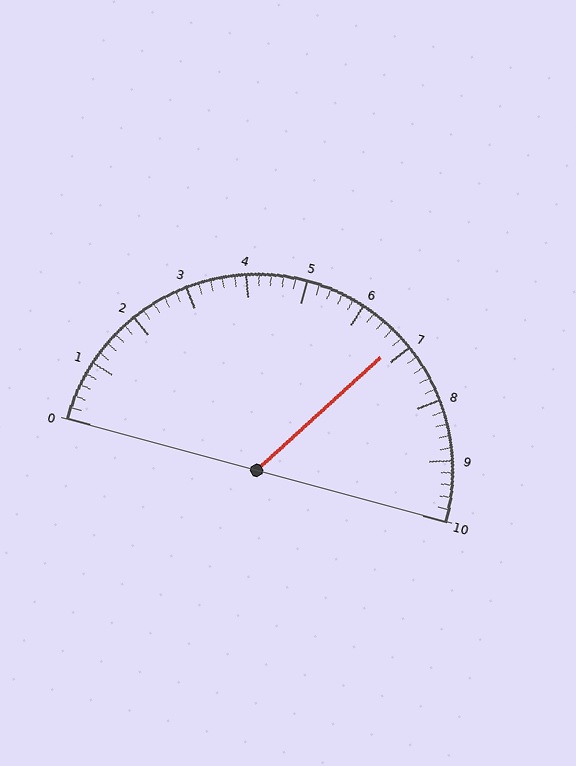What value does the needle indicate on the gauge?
The needle indicates approximately 6.8.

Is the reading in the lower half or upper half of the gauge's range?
The reading is in the upper half of the range (0 to 10).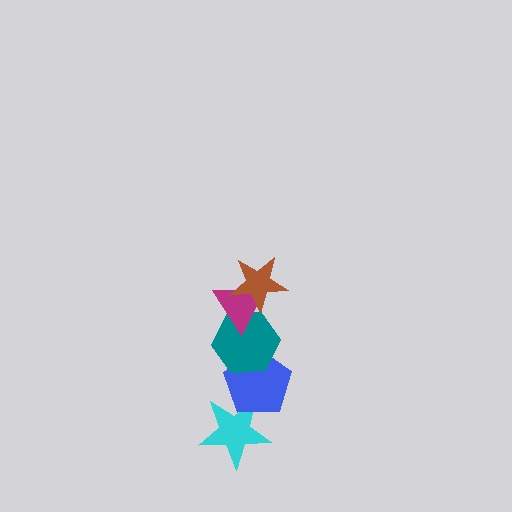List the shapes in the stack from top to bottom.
From top to bottom: the brown star, the magenta triangle, the teal hexagon, the blue pentagon, the cyan star.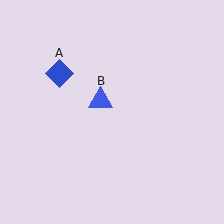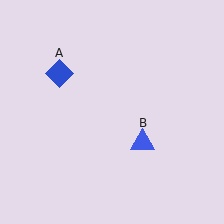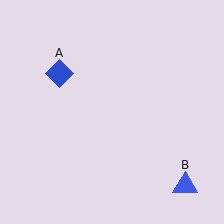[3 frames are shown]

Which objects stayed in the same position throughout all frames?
Blue diamond (object A) remained stationary.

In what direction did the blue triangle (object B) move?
The blue triangle (object B) moved down and to the right.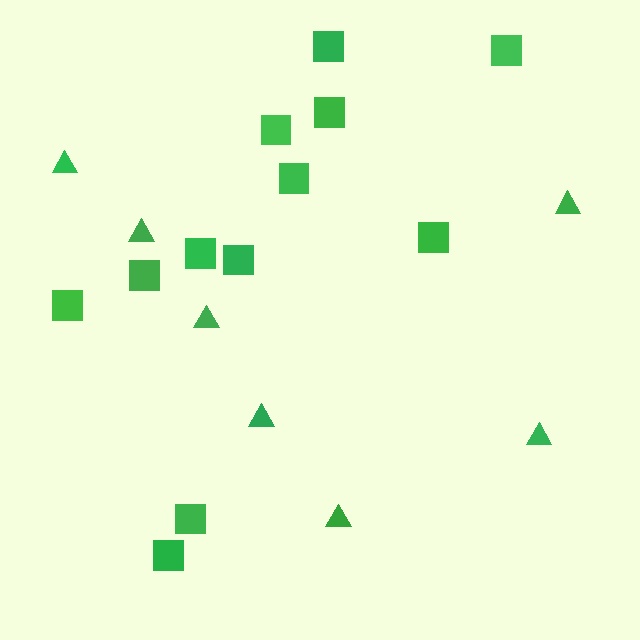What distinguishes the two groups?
There are 2 groups: one group of squares (12) and one group of triangles (7).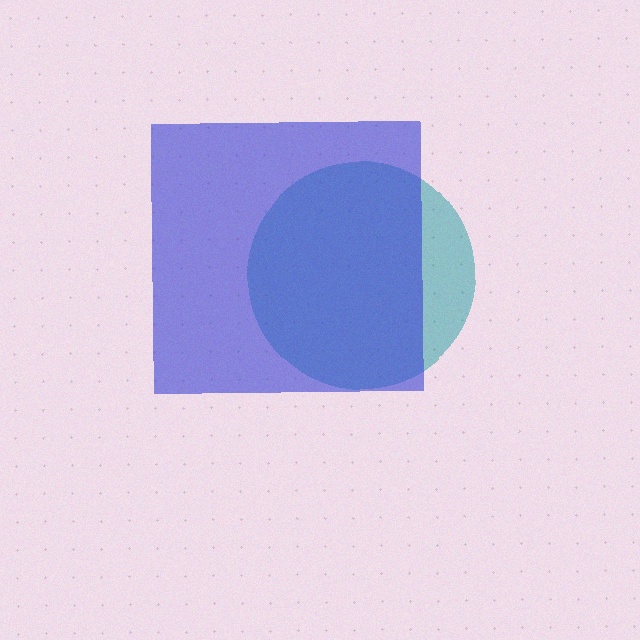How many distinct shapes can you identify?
There are 2 distinct shapes: a teal circle, a blue square.